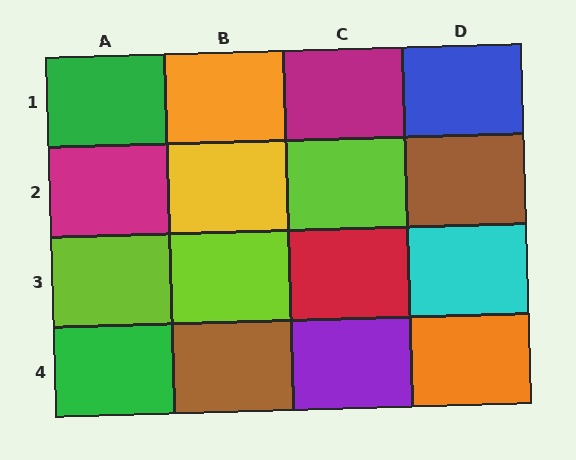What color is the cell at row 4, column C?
Purple.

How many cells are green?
2 cells are green.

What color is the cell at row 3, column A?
Lime.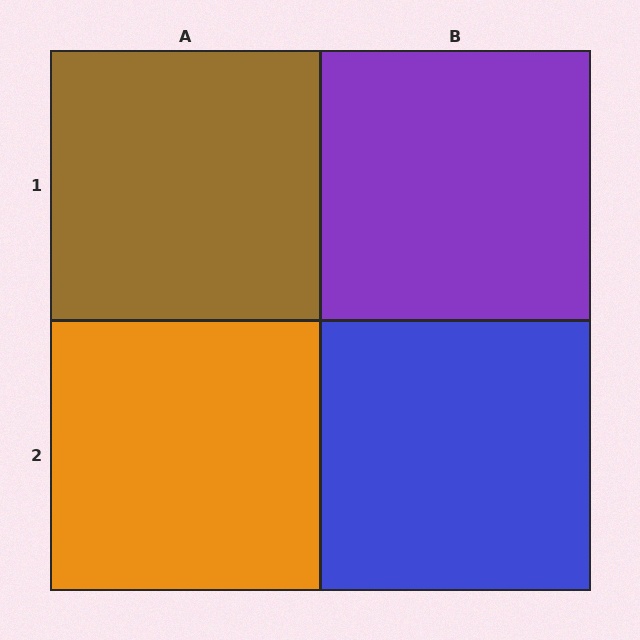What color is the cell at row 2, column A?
Orange.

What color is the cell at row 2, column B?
Blue.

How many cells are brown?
1 cell is brown.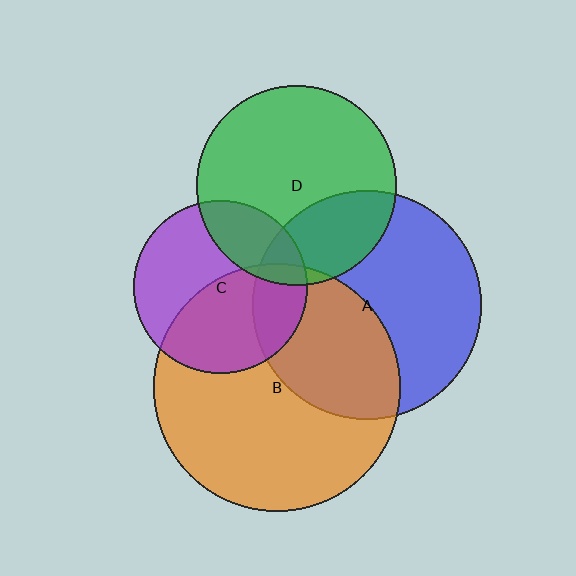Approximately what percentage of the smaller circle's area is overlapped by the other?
Approximately 5%.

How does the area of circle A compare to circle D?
Approximately 1.3 times.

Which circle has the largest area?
Circle B (orange).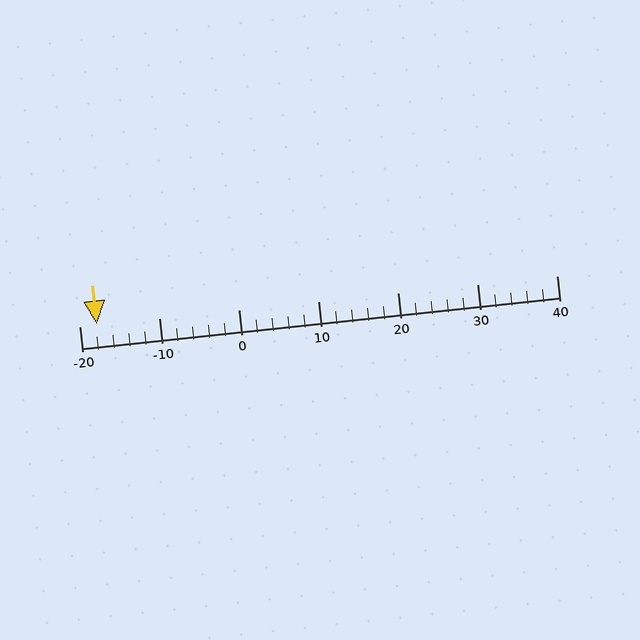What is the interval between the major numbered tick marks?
The major tick marks are spaced 10 units apart.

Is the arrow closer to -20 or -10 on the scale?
The arrow is closer to -20.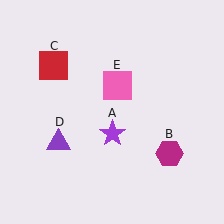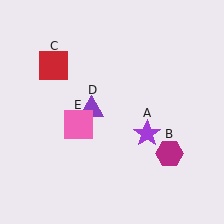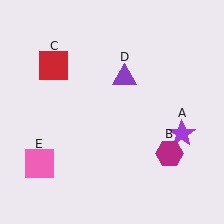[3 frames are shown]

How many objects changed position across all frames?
3 objects changed position: purple star (object A), purple triangle (object D), pink square (object E).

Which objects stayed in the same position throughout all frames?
Magenta hexagon (object B) and red square (object C) remained stationary.